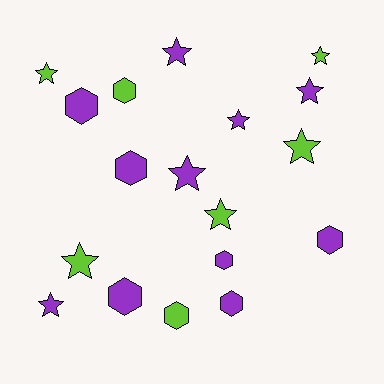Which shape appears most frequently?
Star, with 10 objects.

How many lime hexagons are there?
There are 2 lime hexagons.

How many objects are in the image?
There are 18 objects.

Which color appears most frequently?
Purple, with 11 objects.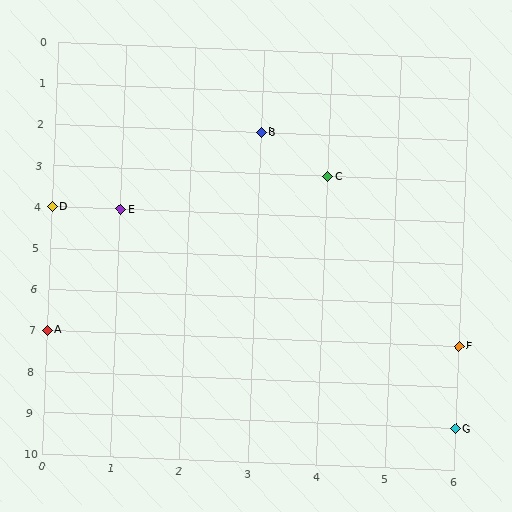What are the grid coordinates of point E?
Point E is at grid coordinates (1, 4).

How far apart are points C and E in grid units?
Points C and E are 3 columns and 1 row apart (about 3.2 grid units diagonally).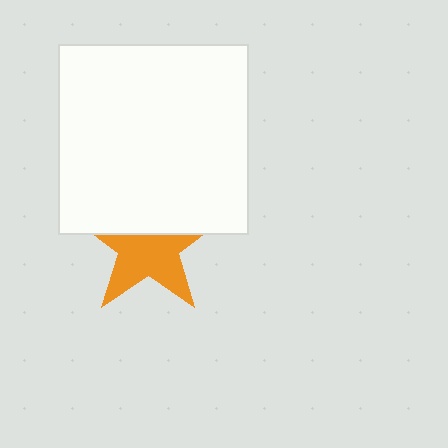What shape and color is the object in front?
The object in front is a white square.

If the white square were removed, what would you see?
You would see the complete orange star.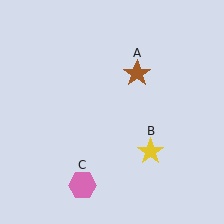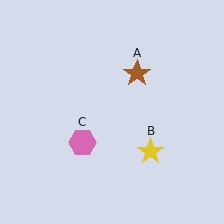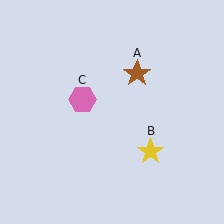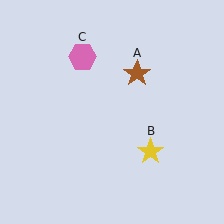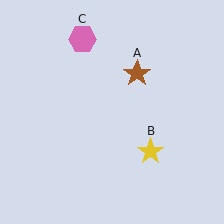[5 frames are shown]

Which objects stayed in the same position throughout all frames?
Brown star (object A) and yellow star (object B) remained stationary.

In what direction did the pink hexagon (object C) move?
The pink hexagon (object C) moved up.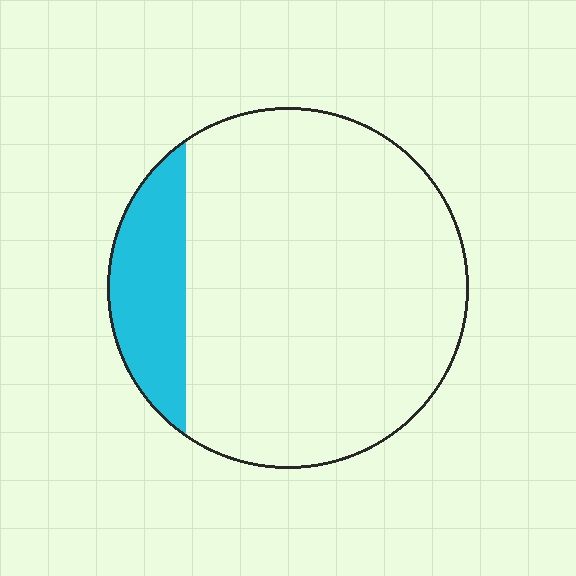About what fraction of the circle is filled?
About one sixth (1/6).